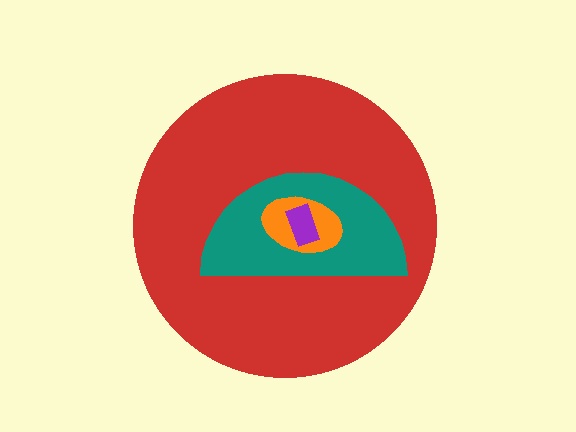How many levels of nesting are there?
4.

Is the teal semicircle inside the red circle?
Yes.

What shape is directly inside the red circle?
The teal semicircle.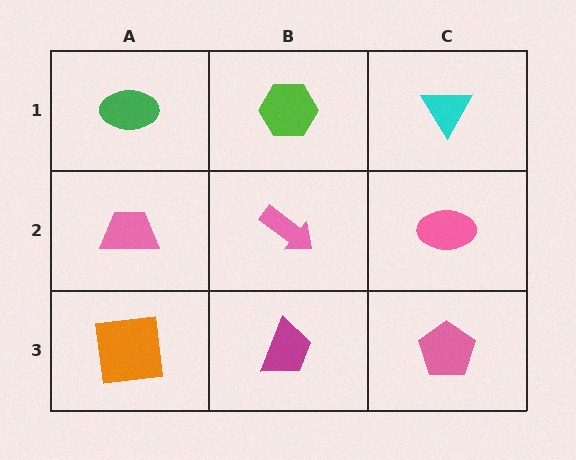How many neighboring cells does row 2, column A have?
3.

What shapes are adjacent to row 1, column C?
A pink ellipse (row 2, column C), a lime hexagon (row 1, column B).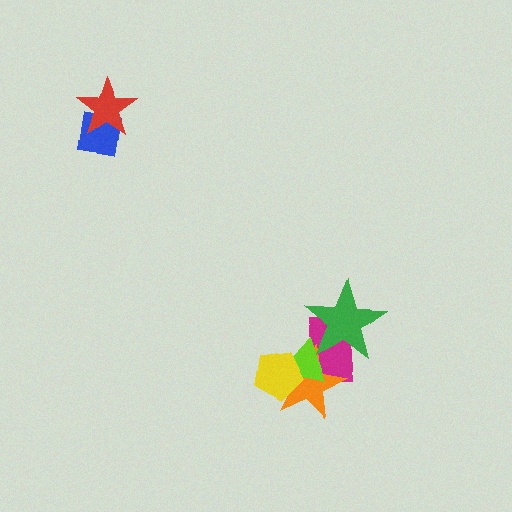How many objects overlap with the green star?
3 objects overlap with the green star.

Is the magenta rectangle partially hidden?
Yes, it is partially covered by another shape.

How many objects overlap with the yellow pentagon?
2 objects overlap with the yellow pentagon.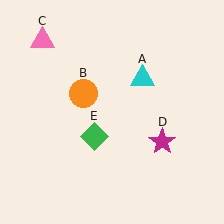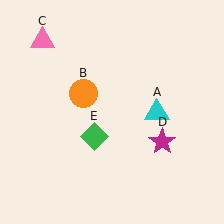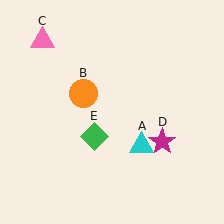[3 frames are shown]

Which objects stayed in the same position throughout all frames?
Orange circle (object B) and pink triangle (object C) and magenta star (object D) and green diamond (object E) remained stationary.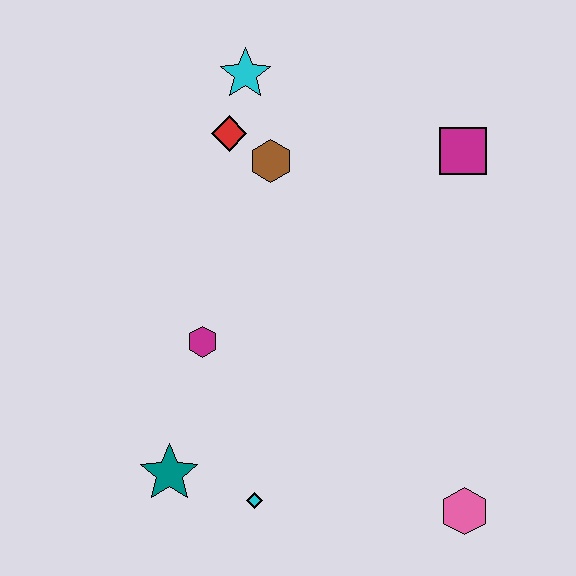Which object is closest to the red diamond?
The brown hexagon is closest to the red diamond.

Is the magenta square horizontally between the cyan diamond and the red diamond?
No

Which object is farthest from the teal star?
The magenta square is farthest from the teal star.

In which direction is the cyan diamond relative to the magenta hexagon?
The cyan diamond is below the magenta hexagon.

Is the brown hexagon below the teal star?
No